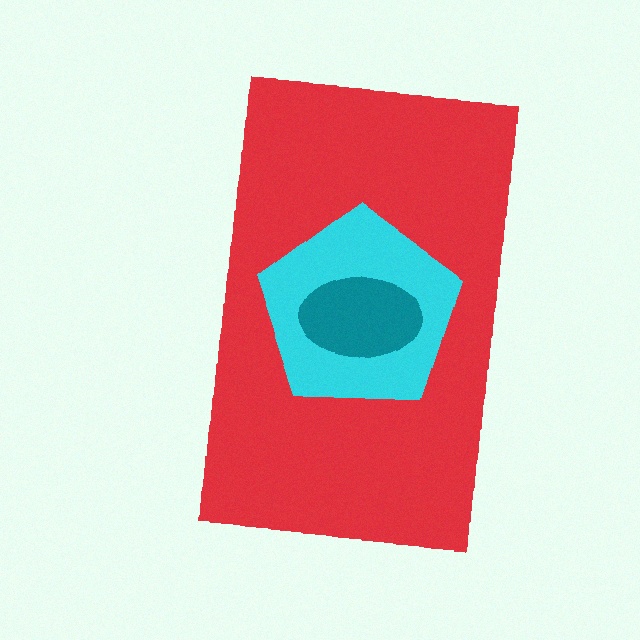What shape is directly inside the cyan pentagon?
The teal ellipse.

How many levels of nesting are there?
3.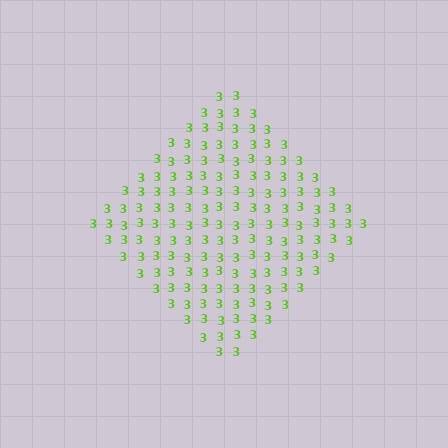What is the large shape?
The large shape is a diamond.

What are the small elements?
The small elements are digit 3's.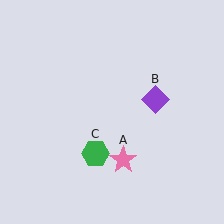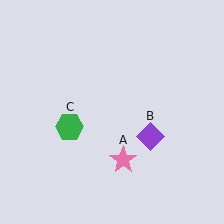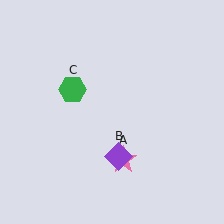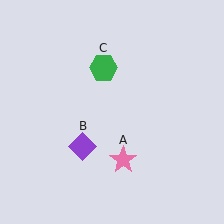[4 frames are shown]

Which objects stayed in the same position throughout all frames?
Pink star (object A) remained stationary.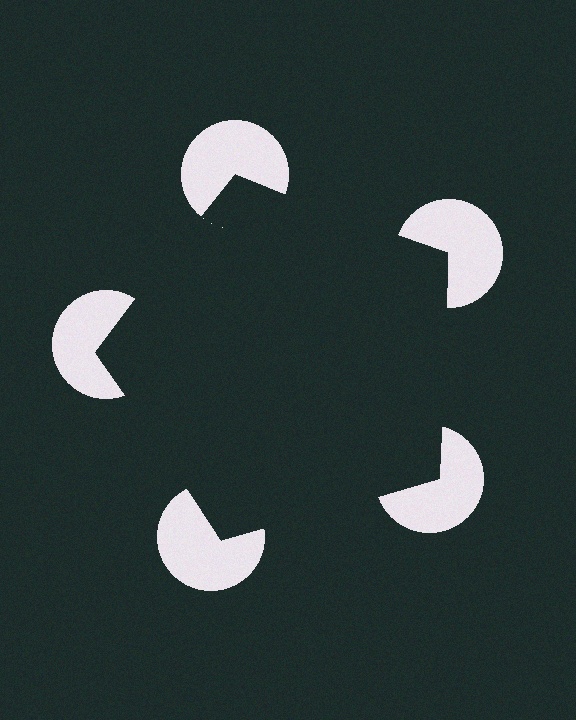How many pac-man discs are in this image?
There are 5 — one at each vertex of the illusory pentagon.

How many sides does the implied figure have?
5 sides.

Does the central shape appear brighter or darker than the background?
It typically appears slightly darker than the background, even though no actual brightness change is drawn.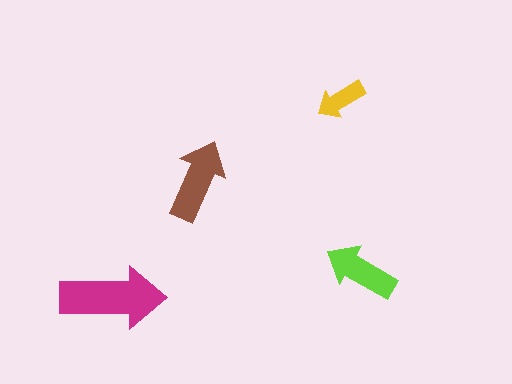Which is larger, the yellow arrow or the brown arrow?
The brown one.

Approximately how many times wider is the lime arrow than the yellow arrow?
About 1.5 times wider.